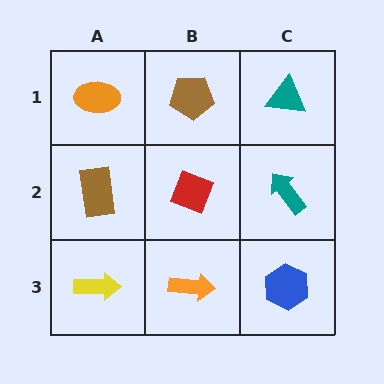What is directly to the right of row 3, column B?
A blue hexagon.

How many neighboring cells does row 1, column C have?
2.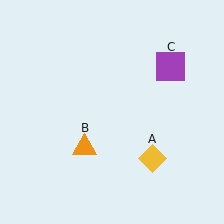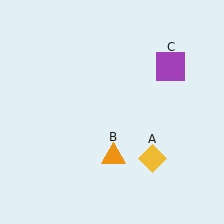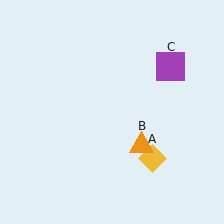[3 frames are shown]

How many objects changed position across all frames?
1 object changed position: orange triangle (object B).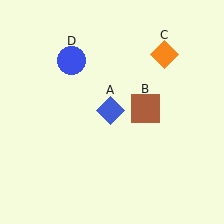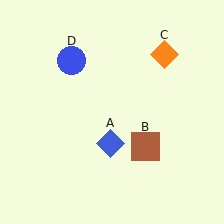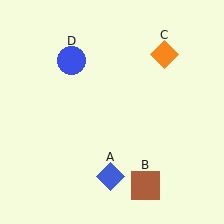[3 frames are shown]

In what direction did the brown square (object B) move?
The brown square (object B) moved down.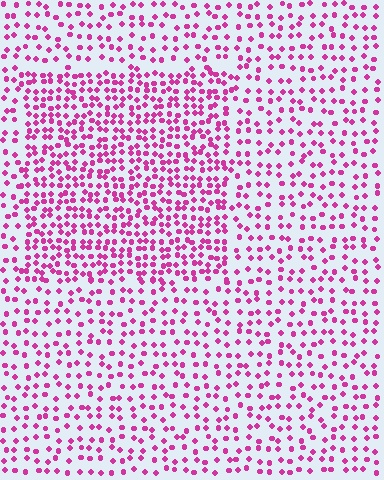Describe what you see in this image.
The image contains small magenta elements arranged at two different densities. A rectangle-shaped region is visible where the elements are more densely packed than the surrounding area.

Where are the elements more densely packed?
The elements are more densely packed inside the rectangle boundary.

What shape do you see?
I see a rectangle.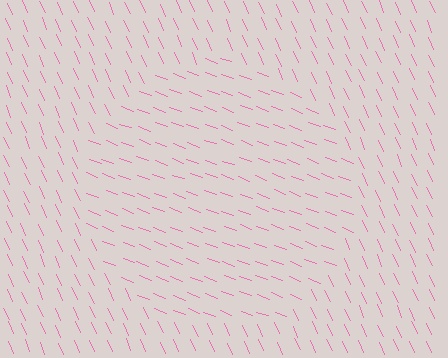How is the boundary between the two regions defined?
The boundary is defined purely by a change in line orientation (approximately 45 degrees difference). All lines are the same color and thickness.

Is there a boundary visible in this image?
Yes, there is a texture boundary formed by a change in line orientation.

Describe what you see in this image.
The image is filled with small pink line segments. A circle region in the image has lines oriented differently from the surrounding lines, creating a visible texture boundary.